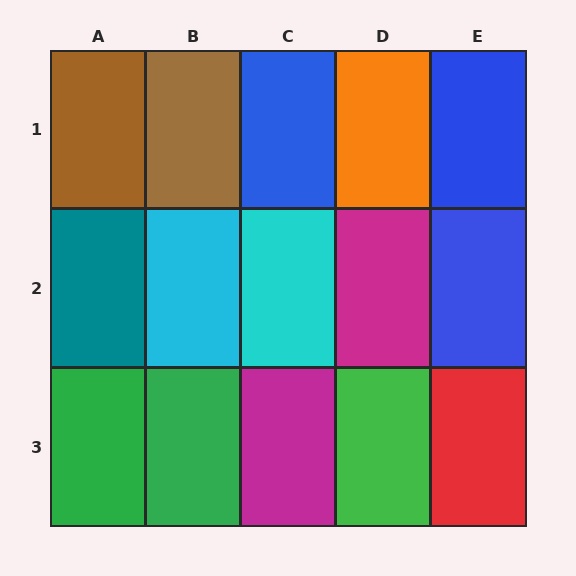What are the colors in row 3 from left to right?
Green, green, magenta, green, red.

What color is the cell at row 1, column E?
Blue.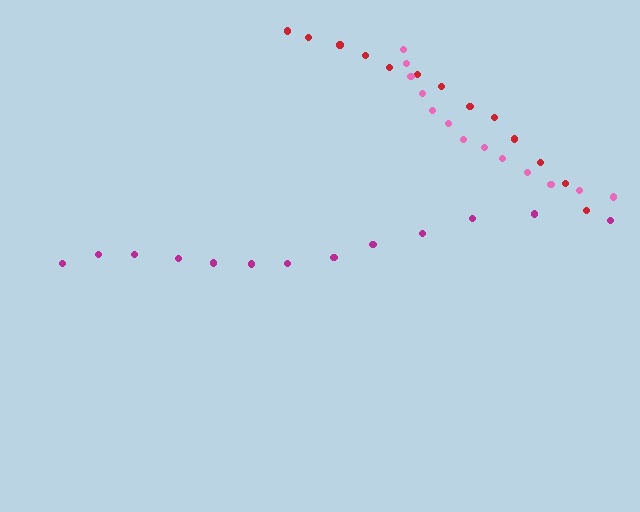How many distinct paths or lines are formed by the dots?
There are 3 distinct paths.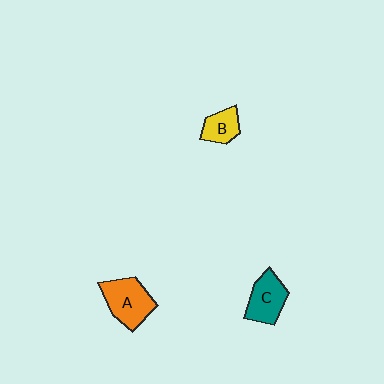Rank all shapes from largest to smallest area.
From largest to smallest: A (orange), C (teal), B (yellow).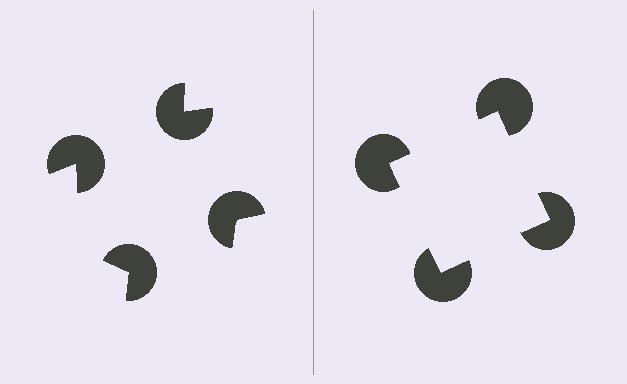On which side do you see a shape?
An illusory square appears on the right side. On the left side the wedge cuts are rotated, so no coherent shape forms.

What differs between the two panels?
The pac-man discs are positioned identically on both sides; only the wedge orientations differ. On the right they align to a square; on the left they are misaligned.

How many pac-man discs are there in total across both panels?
8 — 4 on each side.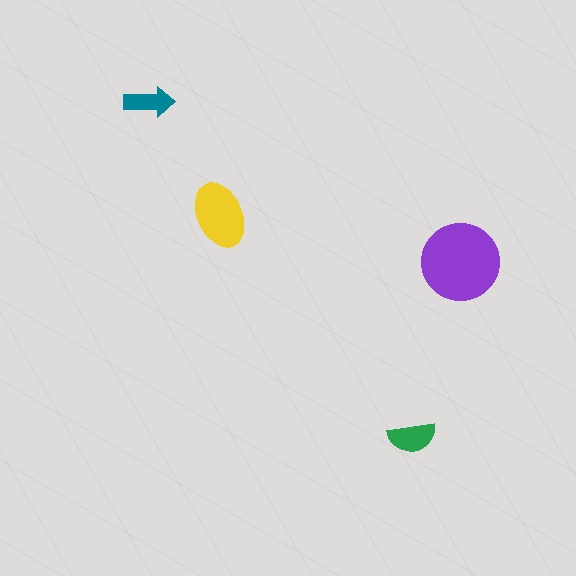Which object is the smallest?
The teal arrow.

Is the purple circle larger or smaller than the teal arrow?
Larger.